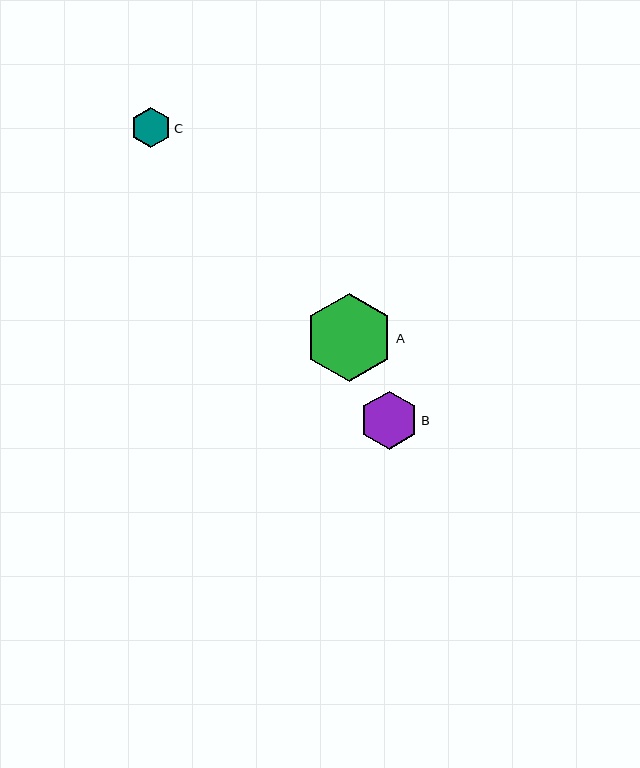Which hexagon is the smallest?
Hexagon C is the smallest with a size of approximately 40 pixels.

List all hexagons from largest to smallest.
From largest to smallest: A, B, C.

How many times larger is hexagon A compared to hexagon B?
Hexagon A is approximately 1.5 times the size of hexagon B.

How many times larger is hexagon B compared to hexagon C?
Hexagon B is approximately 1.5 times the size of hexagon C.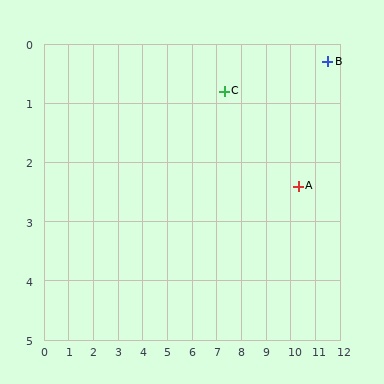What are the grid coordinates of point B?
Point B is at approximately (11.5, 0.3).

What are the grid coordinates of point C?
Point C is at approximately (7.3, 0.8).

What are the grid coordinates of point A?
Point A is at approximately (10.3, 2.4).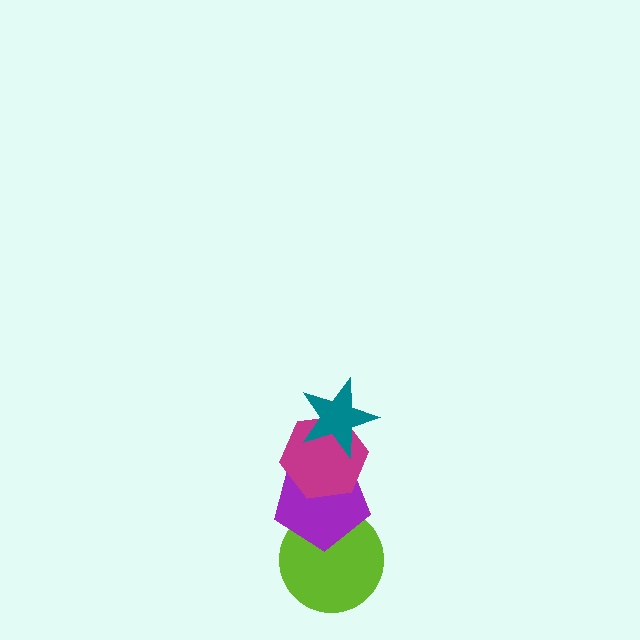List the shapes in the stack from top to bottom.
From top to bottom: the teal star, the magenta hexagon, the purple pentagon, the lime circle.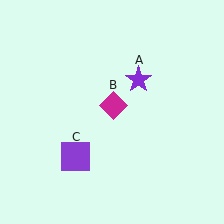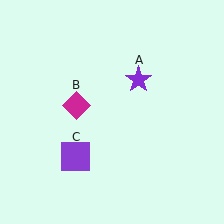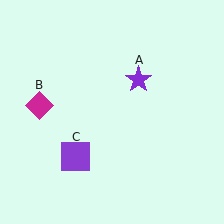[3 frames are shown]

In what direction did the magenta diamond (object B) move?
The magenta diamond (object B) moved left.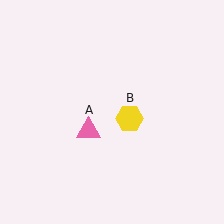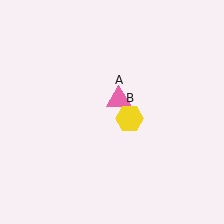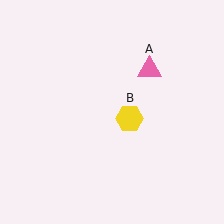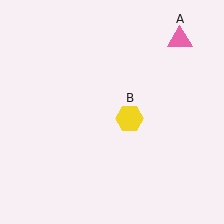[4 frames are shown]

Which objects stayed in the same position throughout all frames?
Yellow hexagon (object B) remained stationary.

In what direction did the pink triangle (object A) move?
The pink triangle (object A) moved up and to the right.